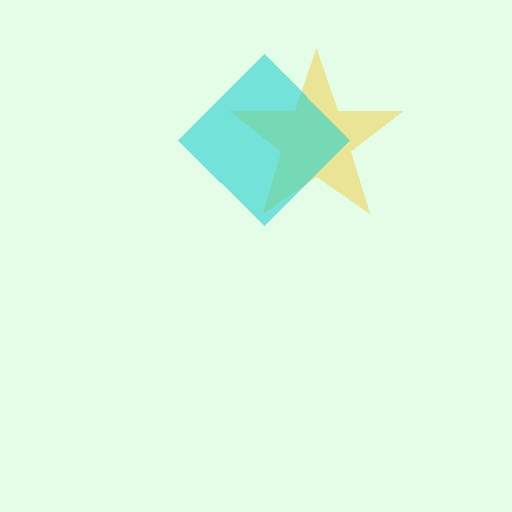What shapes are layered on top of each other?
The layered shapes are: a yellow star, a cyan diamond.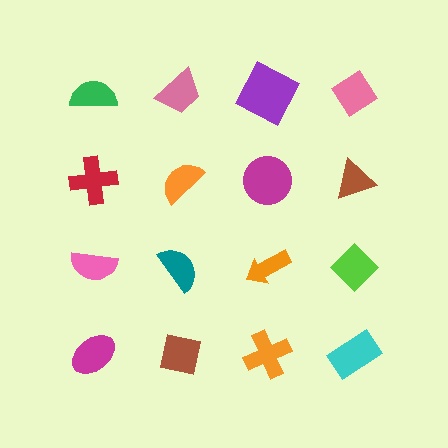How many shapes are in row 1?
4 shapes.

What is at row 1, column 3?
A purple square.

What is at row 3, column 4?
A lime diamond.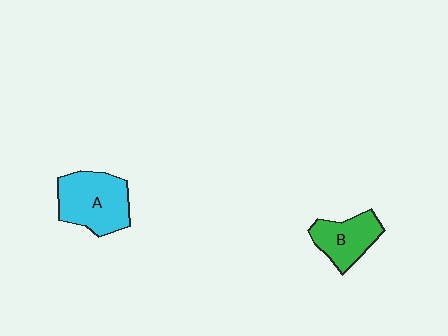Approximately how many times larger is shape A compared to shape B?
Approximately 1.4 times.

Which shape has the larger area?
Shape A (cyan).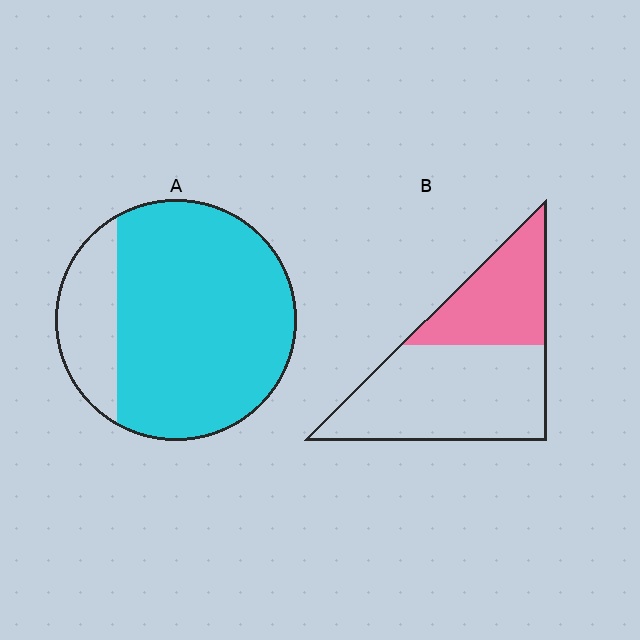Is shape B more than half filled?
No.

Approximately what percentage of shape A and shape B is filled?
A is approximately 80% and B is approximately 35%.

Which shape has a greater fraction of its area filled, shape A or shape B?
Shape A.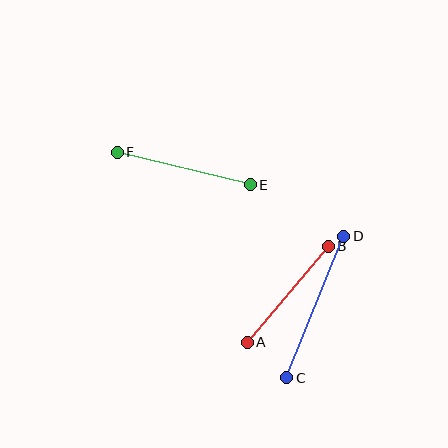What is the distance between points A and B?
The distance is approximately 126 pixels.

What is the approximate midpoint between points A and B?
The midpoint is at approximately (288, 294) pixels.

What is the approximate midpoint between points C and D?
The midpoint is at approximately (315, 307) pixels.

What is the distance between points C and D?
The distance is approximately 152 pixels.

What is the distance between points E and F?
The distance is approximately 137 pixels.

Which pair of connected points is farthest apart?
Points C and D are farthest apart.